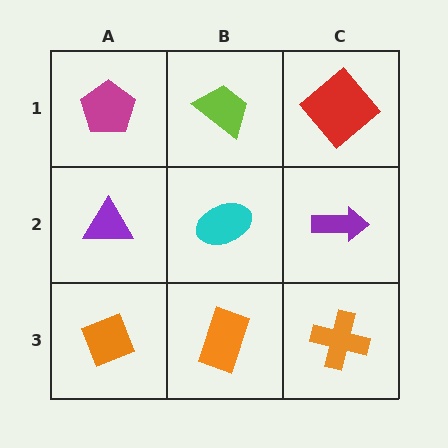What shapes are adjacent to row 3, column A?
A purple triangle (row 2, column A), an orange rectangle (row 3, column B).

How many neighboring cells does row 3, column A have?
2.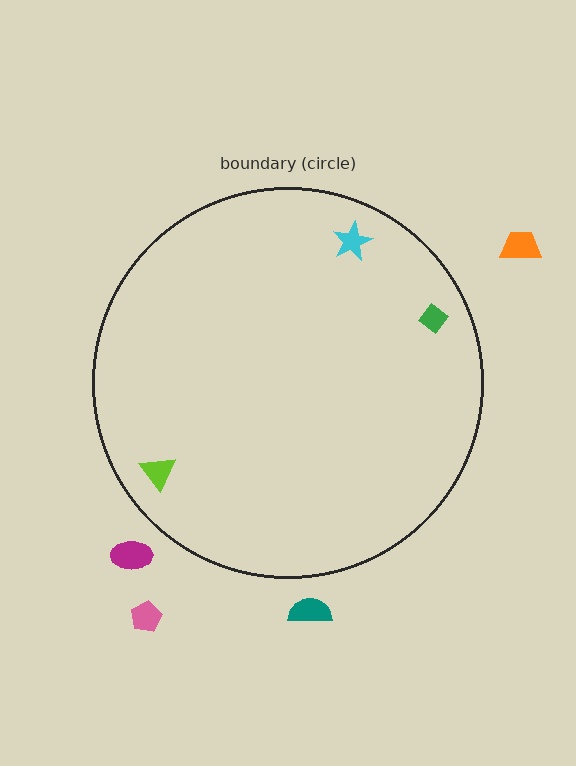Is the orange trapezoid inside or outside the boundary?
Outside.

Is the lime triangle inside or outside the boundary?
Inside.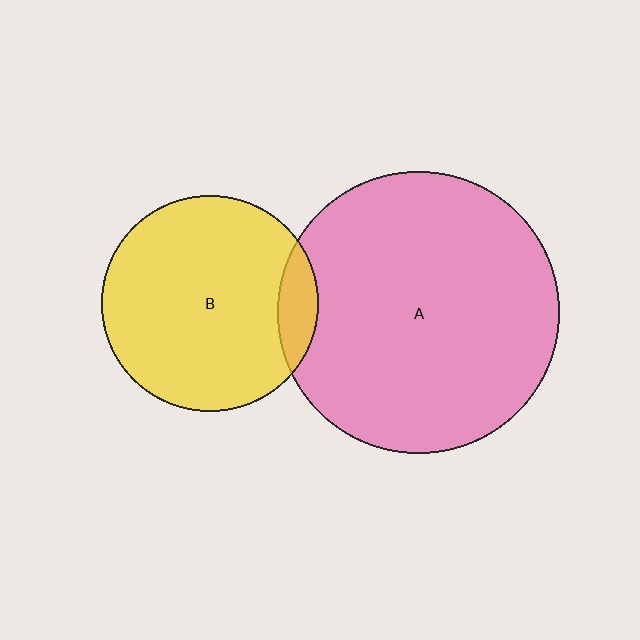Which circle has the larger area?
Circle A (pink).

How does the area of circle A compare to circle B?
Approximately 1.7 times.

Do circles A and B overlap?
Yes.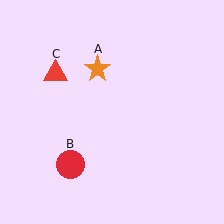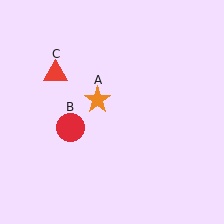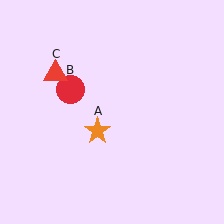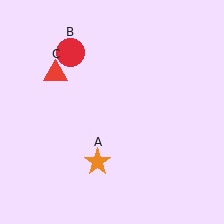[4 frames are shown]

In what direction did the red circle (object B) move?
The red circle (object B) moved up.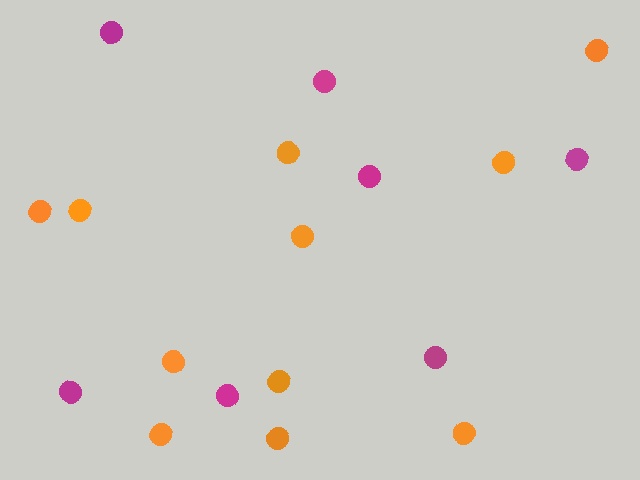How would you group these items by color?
There are 2 groups: one group of magenta circles (7) and one group of orange circles (11).